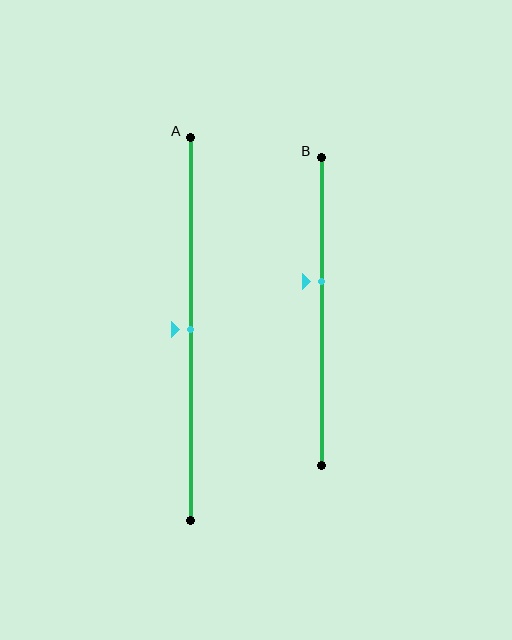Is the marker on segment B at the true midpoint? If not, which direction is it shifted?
No, the marker on segment B is shifted upward by about 10% of the segment length.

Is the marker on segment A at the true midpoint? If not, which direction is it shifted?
Yes, the marker on segment A is at the true midpoint.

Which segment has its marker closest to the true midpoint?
Segment A has its marker closest to the true midpoint.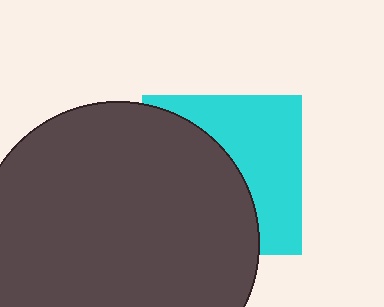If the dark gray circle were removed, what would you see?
You would see the complete cyan square.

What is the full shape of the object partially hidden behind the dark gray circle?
The partially hidden object is a cyan square.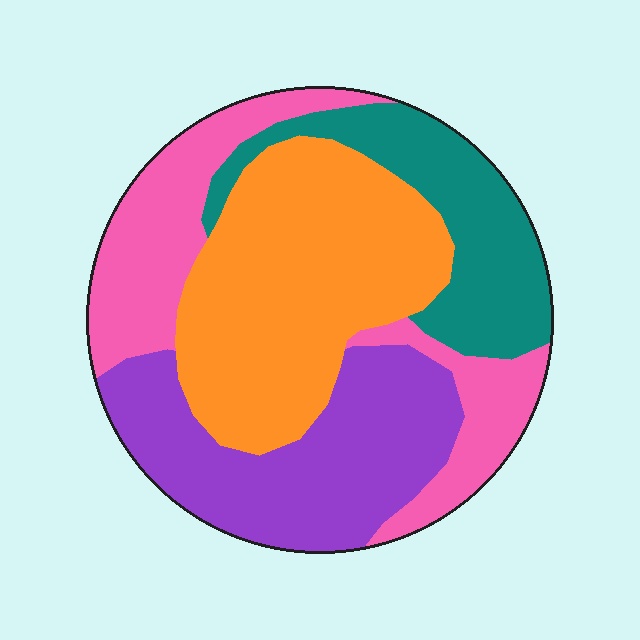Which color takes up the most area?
Orange, at roughly 35%.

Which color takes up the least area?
Teal, at roughly 20%.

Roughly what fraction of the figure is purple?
Purple covers around 25% of the figure.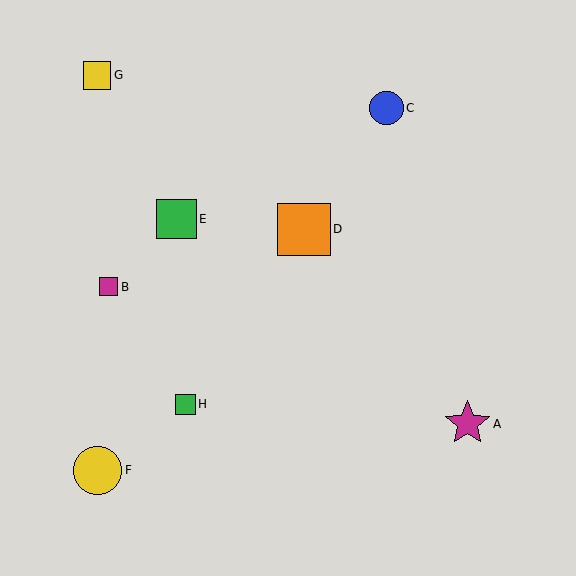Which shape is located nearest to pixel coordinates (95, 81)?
The yellow square (labeled G) at (97, 75) is nearest to that location.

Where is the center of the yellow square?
The center of the yellow square is at (97, 75).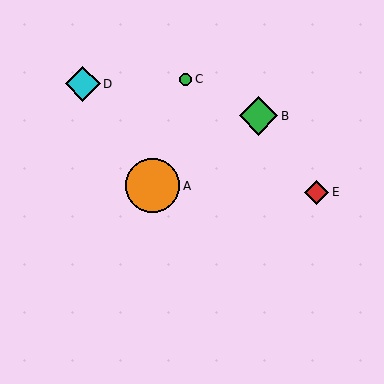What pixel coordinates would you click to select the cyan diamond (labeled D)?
Click at (83, 84) to select the cyan diamond D.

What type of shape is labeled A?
Shape A is an orange circle.